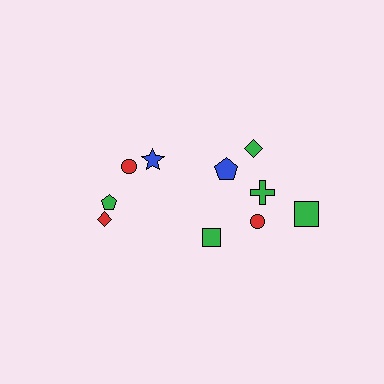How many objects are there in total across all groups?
There are 10 objects.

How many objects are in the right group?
There are 6 objects.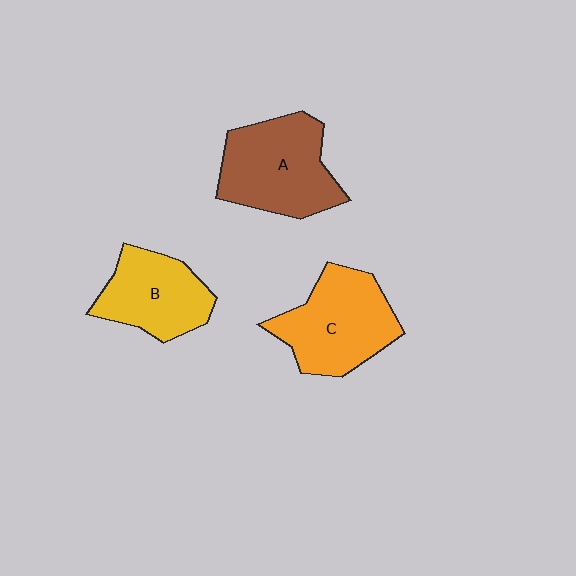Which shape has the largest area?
Shape A (brown).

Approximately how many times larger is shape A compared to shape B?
Approximately 1.3 times.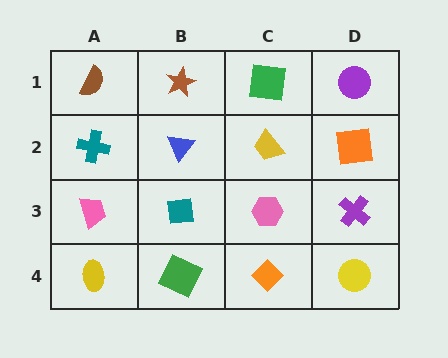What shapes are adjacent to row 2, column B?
A brown star (row 1, column B), a teal square (row 3, column B), a teal cross (row 2, column A), a yellow trapezoid (row 2, column C).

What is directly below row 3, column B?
A green square.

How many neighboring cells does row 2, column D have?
3.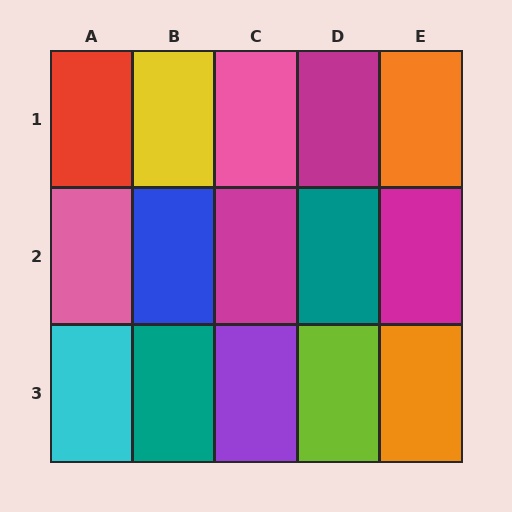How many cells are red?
1 cell is red.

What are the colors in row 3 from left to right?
Cyan, teal, purple, lime, orange.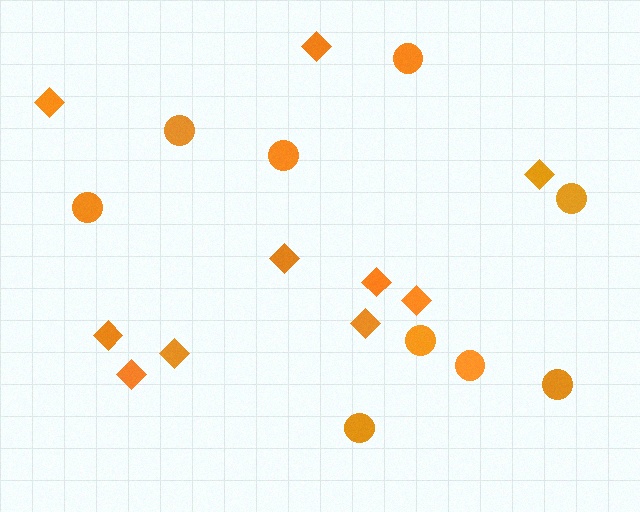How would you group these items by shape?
There are 2 groups: one group of circles (9) and one group of diamonds (10).